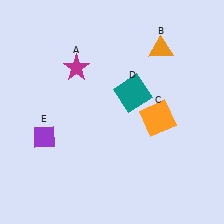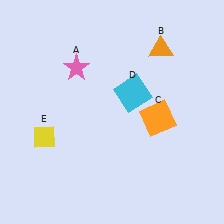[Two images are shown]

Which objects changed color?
A changed from magenta to pink. D changed from teal to cyan. E changed from purple to yellow.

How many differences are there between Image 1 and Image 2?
There are 3 differences between the two images.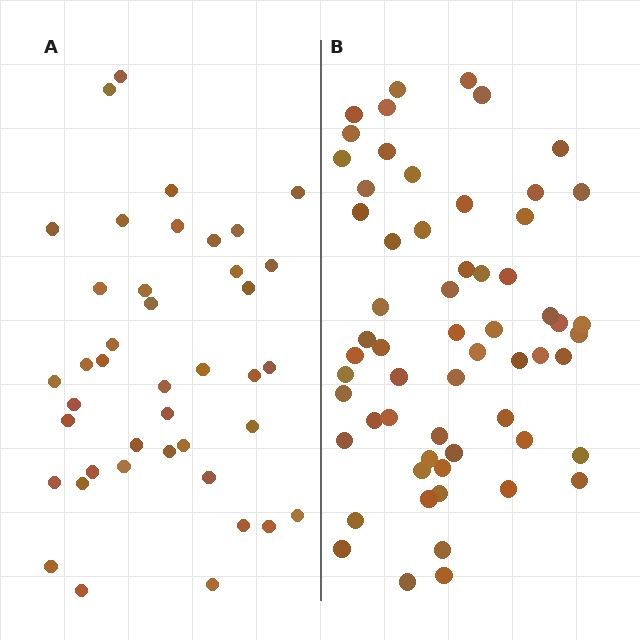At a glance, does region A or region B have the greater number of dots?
Region B (the right region) has more dots.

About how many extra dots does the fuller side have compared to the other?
Region B has approximately 20 more dots than region A.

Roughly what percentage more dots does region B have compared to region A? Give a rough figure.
About 45% more.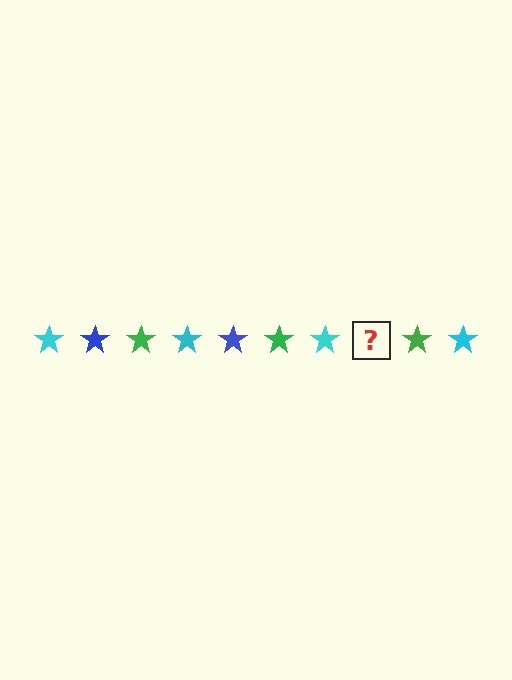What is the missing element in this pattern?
The missing element is a blue star.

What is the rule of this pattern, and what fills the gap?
The rule is that the pattern cycles through cyan, blue, green stars. The gap should be filled with a blue star.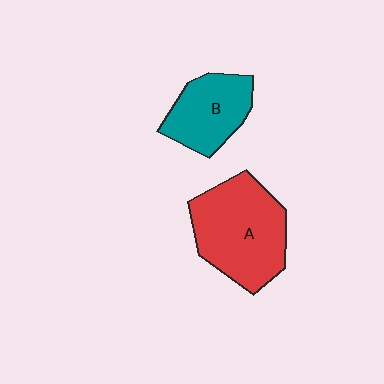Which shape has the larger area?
Shape A (red).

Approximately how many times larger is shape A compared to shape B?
Approximately 1.6 times.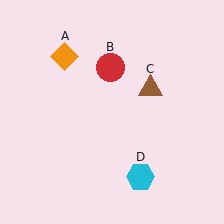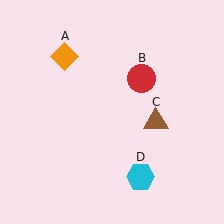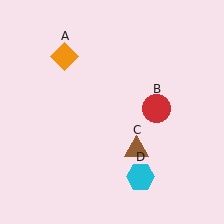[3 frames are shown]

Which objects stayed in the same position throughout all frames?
Orange diamond (object A) and cyan hexagon (object D) remained stationary.